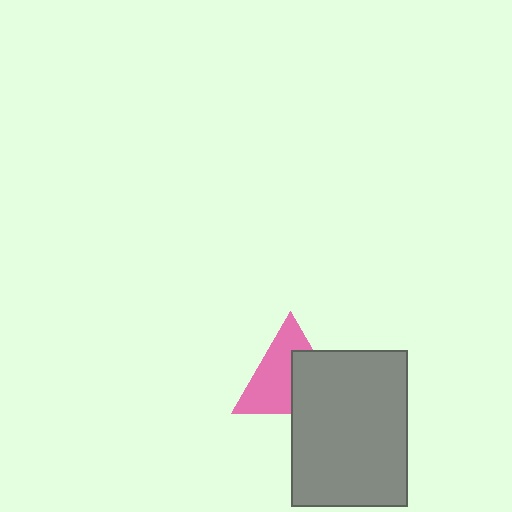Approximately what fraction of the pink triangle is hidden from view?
Roughly 42% of the pink triangle is hidden behind the gray rectangle.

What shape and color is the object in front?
The object in front is a gray rectangle.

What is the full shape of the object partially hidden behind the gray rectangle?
The partially hidden object is a pink triangle.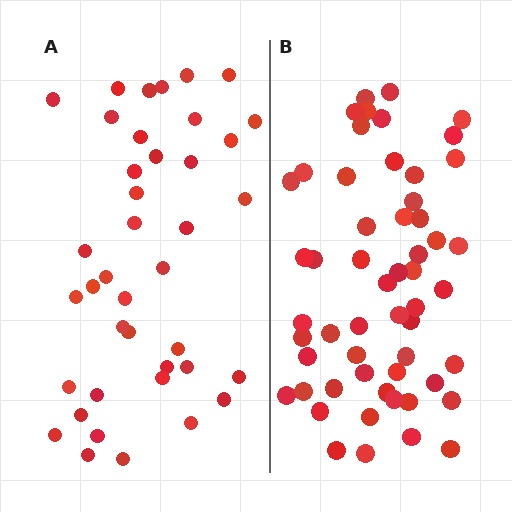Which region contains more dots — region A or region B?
Region B (the right region) has more dots.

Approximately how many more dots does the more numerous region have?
Region B has approximately 15 more dots than region A.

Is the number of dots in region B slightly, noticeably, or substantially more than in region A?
Region B has noticeably more, but not dramatically so. The ratio is roughly 1.4 to 1.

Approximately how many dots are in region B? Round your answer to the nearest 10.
About 60 dots. (The exact count is 55, which rounds to 60.)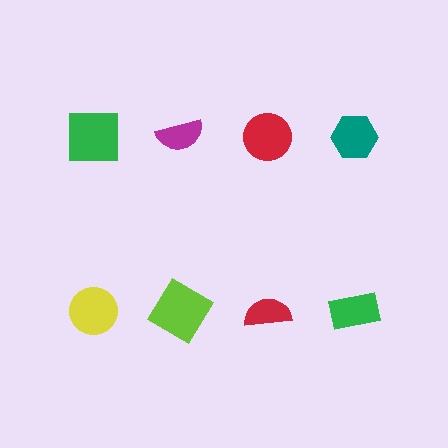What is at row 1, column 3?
A red circle.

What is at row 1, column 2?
A magenta semicircle.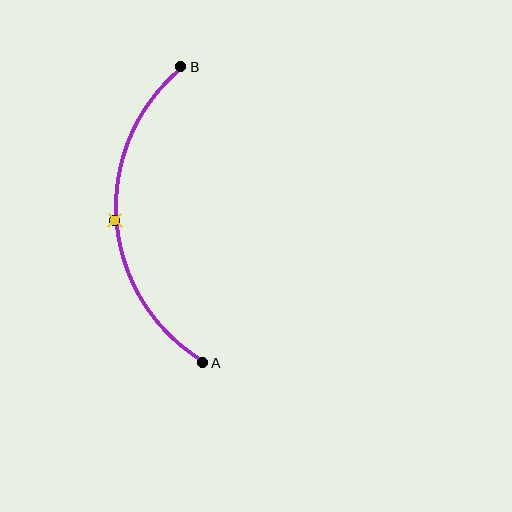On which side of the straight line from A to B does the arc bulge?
The arc bulges to the left of the straight line connecting A and B.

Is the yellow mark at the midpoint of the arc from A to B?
Yes. The yellow mark lies on the arc at equal arc-length from both A and B — it is the arc midpoint.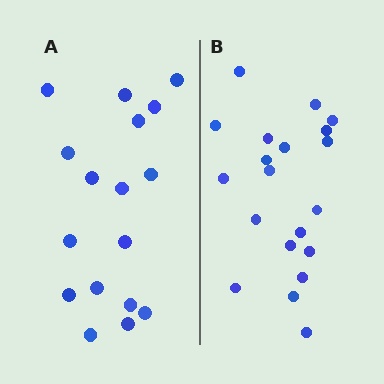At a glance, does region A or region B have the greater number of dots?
Region B (the right region) has more dots.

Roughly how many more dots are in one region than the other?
Region B has just a few more — roughly 2 or 3 more dots than region A.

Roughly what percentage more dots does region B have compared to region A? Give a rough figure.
About 20% more.